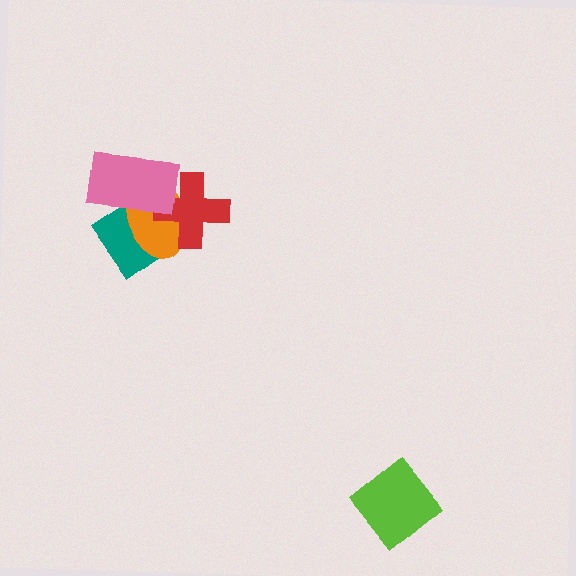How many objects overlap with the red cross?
3 objects overlap with the red cross.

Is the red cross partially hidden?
Yes, it is partially covered by another shape.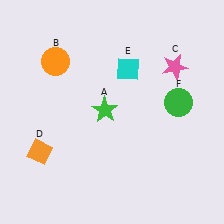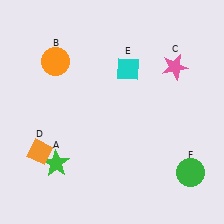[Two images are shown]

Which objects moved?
The objects that moved are: the green star (A), the green circle (F).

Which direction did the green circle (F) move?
The green circle (F) moved down.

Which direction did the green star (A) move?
The green star (A) moved down.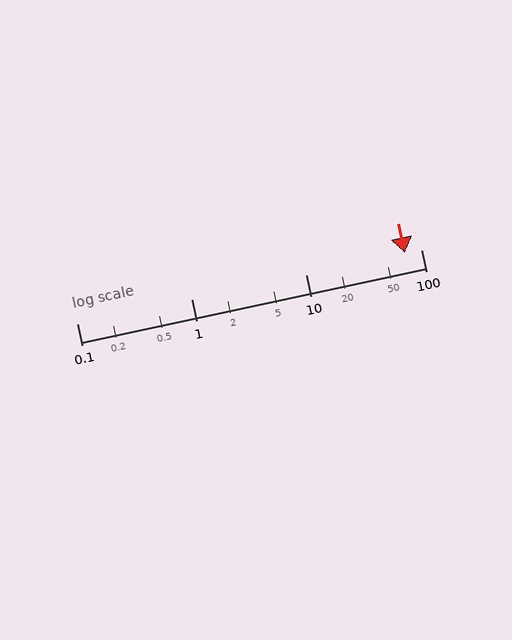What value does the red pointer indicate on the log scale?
The pointer indicates approximately 73.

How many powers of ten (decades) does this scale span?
The scale spans 3 decades, from 0.1 to 100.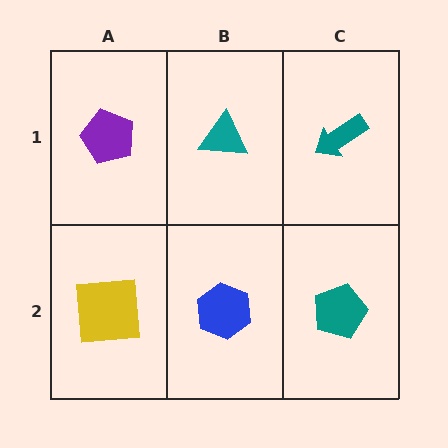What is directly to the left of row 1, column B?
A purple pentagon.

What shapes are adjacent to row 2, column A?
A purple pentagon (row 1, column A), a blue hexagon (row 2, column B).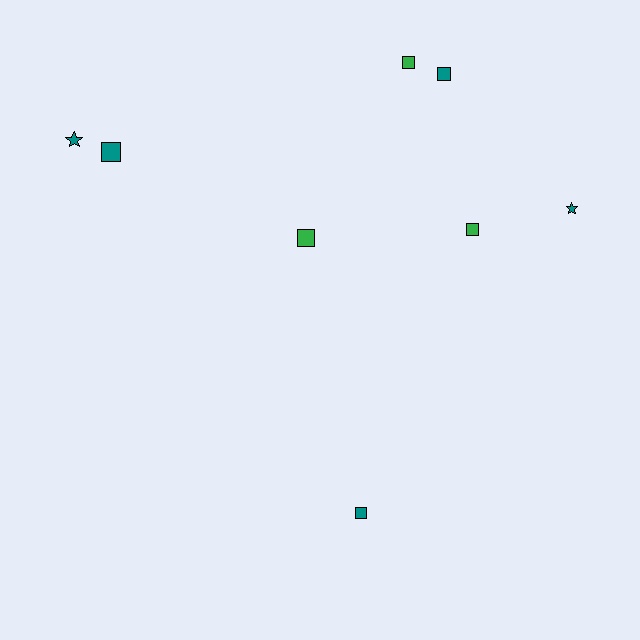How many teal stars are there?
There are 2 teal stars.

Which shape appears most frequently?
Square, with 6 objects.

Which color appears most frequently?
Teal, with 5 objects.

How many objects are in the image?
There are 8 objects.